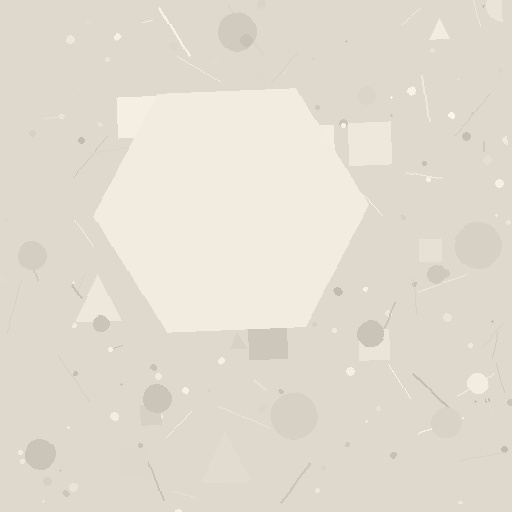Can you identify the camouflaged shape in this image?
The camouflaged shape is a hexagon.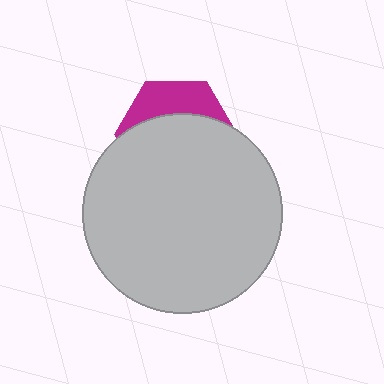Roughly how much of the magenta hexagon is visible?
A small part of it is visible (roughly 32%).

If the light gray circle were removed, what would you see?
You would see the complete magenta hexagon.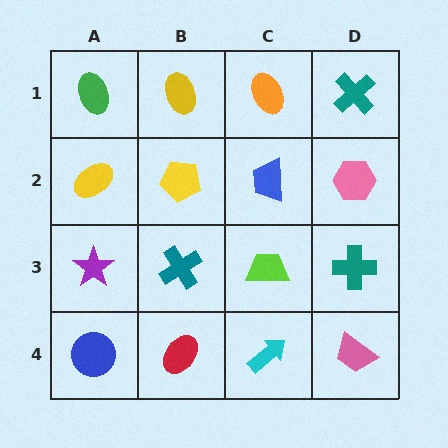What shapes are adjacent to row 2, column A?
A green ellipse (row 1, column A), a purple star (row 3, column A), a yellow pentagon (row 2, column B).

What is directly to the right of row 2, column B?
A blue trapezoid.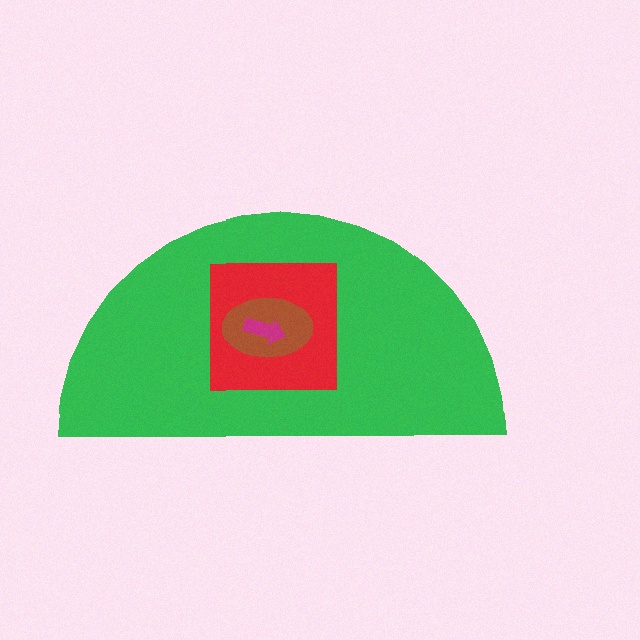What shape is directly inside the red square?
The brown ellipse.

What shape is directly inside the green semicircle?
The red square.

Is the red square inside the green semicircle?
Yes.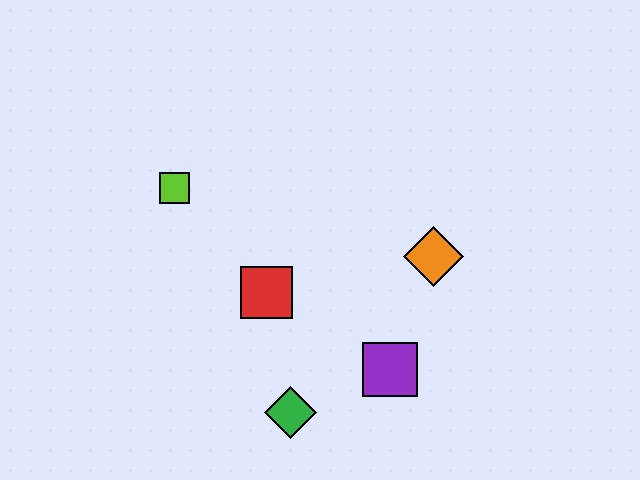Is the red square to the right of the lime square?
Yes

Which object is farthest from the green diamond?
The lime square is farthest from the green diamond.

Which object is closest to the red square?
The green diamond is closest to the red square.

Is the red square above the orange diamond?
No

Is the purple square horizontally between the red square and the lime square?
No